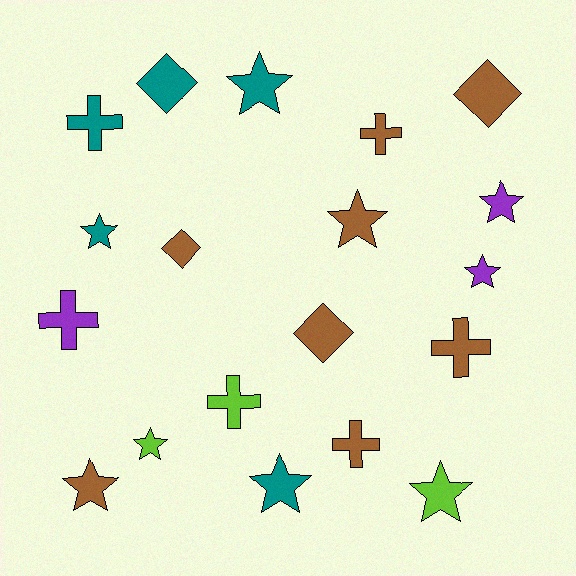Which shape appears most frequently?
Star, with 9 objects.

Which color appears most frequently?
Brown, with 8 objects.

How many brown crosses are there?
There are 3 brown crosses.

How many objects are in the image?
There are 19 objects.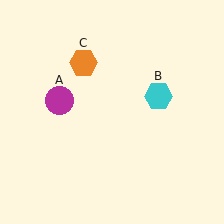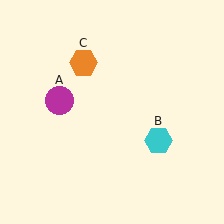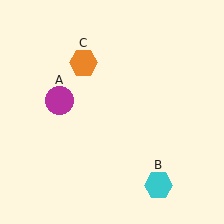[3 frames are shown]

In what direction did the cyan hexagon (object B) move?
The cyan hexagon (object B) moved down.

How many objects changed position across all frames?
1 object changed position: cyan hexagon (object B).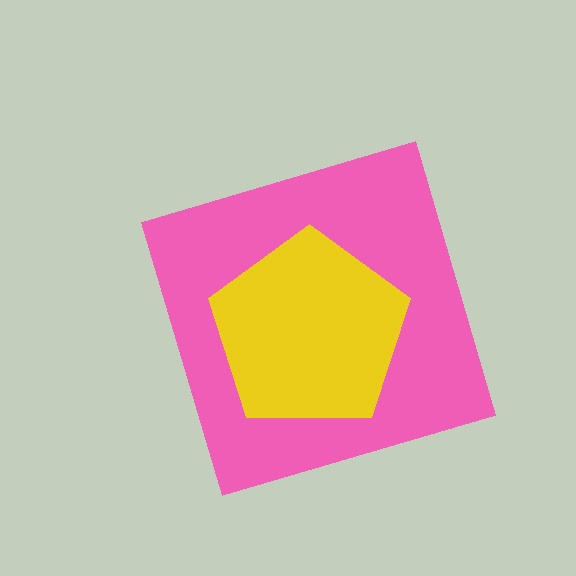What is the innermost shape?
The yellow pentagon.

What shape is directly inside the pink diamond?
The yellow pentagon.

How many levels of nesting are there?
2.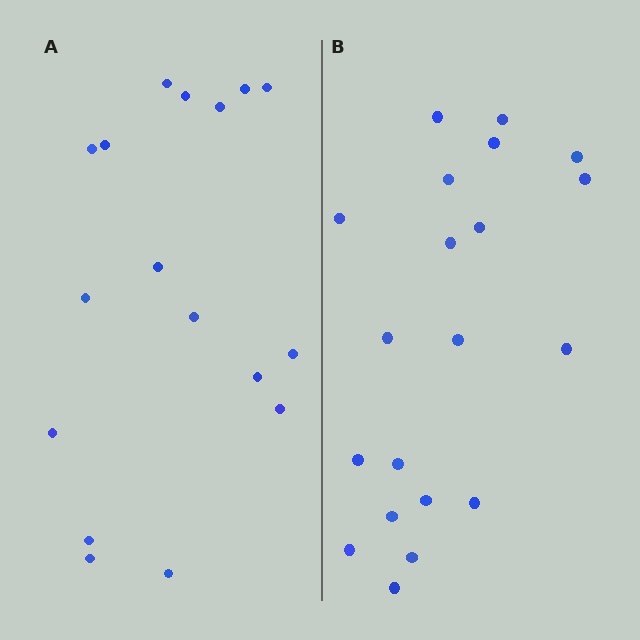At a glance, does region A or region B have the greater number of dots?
Region B (the right region) has more dots.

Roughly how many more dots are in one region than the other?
Region B has just a few more — roughly 2 or 3 more dots than region A.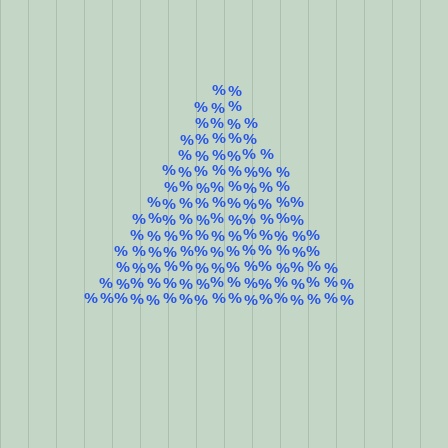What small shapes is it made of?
It is made of small percent signs.